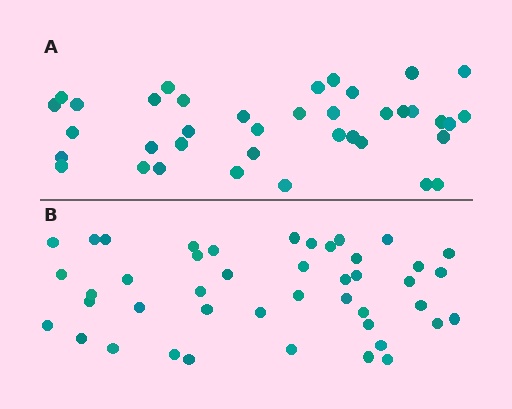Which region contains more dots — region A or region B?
Region B (the bottom region) has more dots.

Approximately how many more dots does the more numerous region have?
Region B has about 6 more dots than region A.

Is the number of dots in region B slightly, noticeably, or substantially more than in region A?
Region B has only slightly more — the two regions are fairly close. The ratio is roughly 1.2 to 1.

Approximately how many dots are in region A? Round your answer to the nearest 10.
About 40 dots. (The exact count is 38, which rounds to 40.)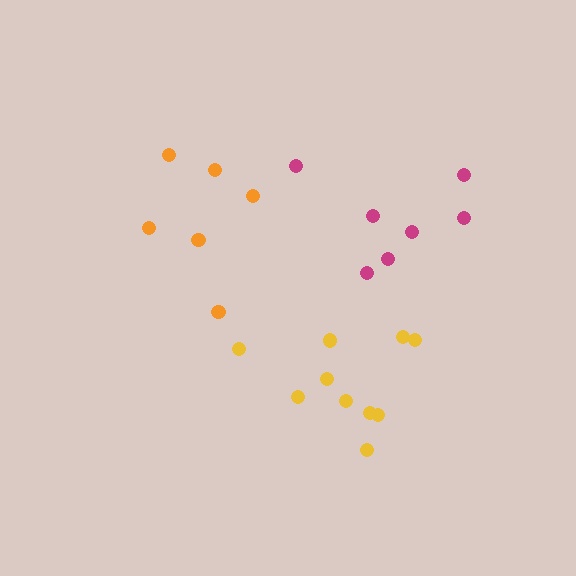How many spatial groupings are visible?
There are 3 spatial groupings.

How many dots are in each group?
Group 1: 7 dots, Group 2: 10 dots, Group 3: 6 dots (23 total).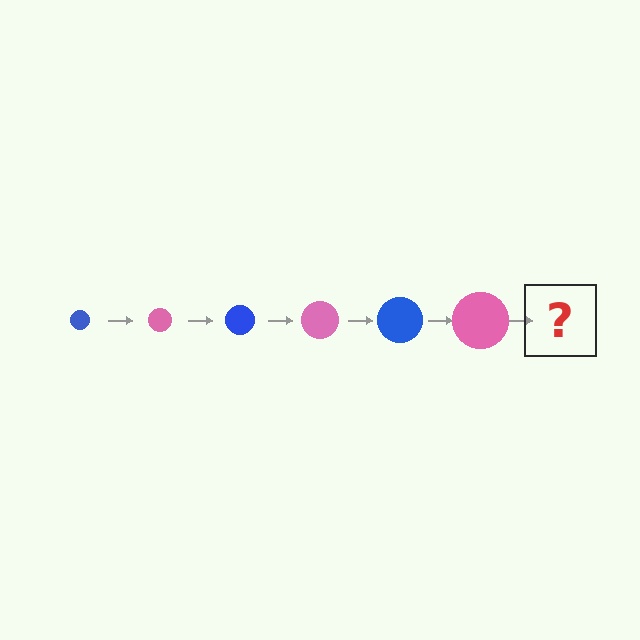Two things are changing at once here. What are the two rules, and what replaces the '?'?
The two rules are that the circle grows larger each step and the color cycles through blue and pink. The '?' should be a blue circle, larger than the previous one.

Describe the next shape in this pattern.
It should be a blue circle, larger than the previous one.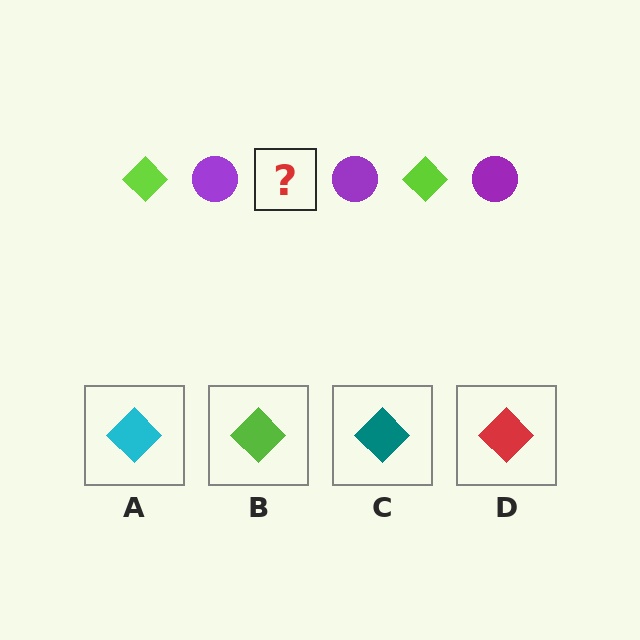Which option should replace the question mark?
Option B.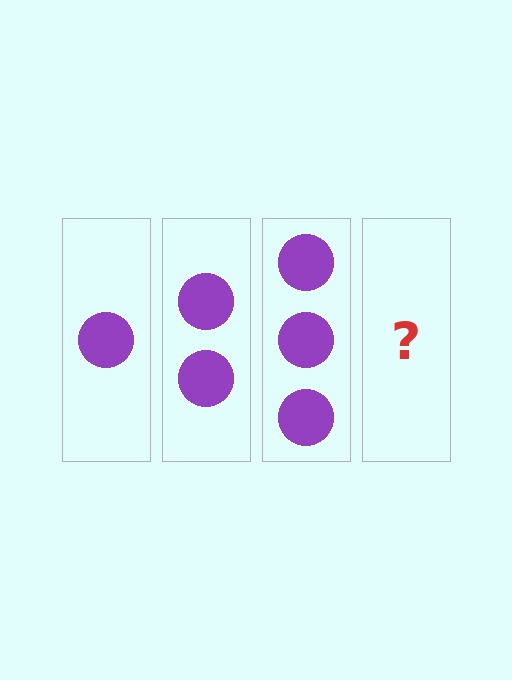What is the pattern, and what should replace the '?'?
The pattern is that each step adds one more circle. The '?' should be 4 circles.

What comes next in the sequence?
The next element should be 4 circles.